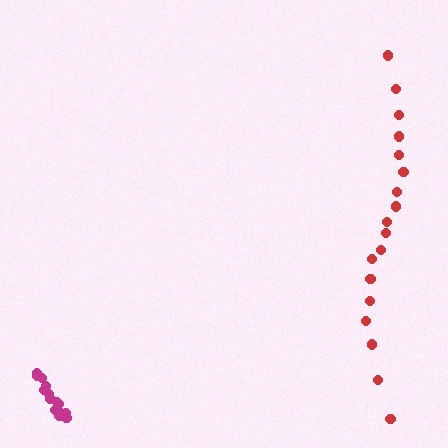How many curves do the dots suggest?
There are 2 distinct paths.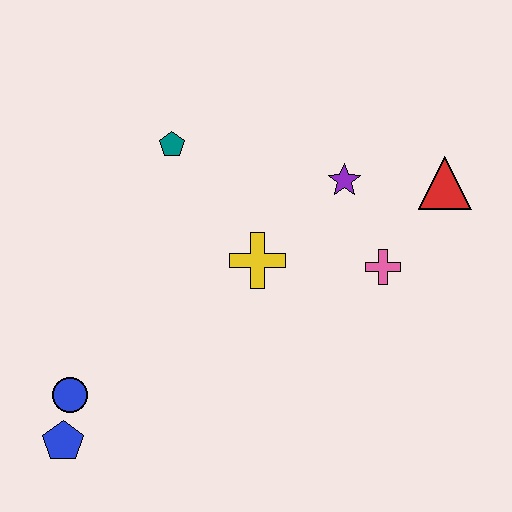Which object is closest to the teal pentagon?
The yellow cross is closest to the teal pentagon.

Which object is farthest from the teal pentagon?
The blue pentagon is farthest from the teal pentagon.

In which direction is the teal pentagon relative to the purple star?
The teal pentagon is to the left of the purple star.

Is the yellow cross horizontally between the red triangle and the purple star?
No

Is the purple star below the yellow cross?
No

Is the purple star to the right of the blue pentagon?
Yes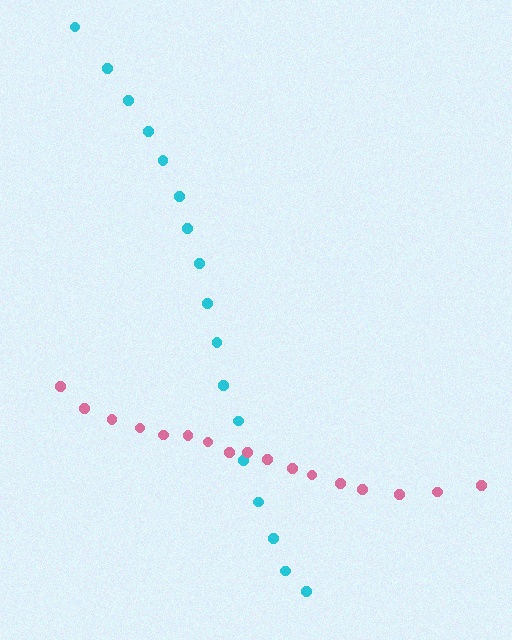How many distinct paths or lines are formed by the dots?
There are 2 distinct paths.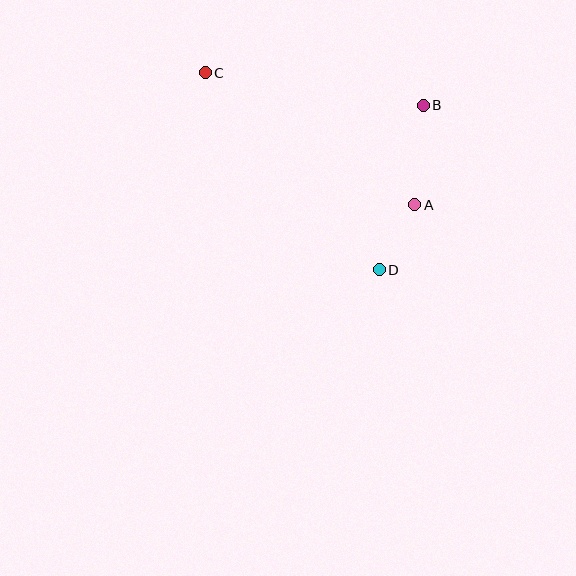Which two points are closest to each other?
Points A and D are closest to each other.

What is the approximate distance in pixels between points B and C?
The distance between B and C is approximately 221 pixels.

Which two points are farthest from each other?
Points C and D are farthest from each other.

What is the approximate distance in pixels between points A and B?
The distance between A and B is approximately 100 pixels.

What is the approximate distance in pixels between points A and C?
The distance between A and C is approximately 248 pixels.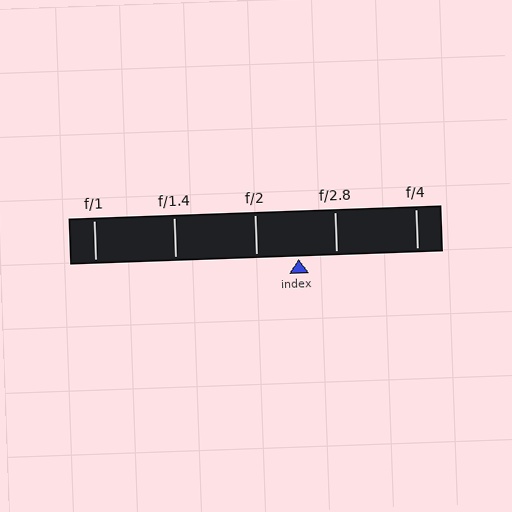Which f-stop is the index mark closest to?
The index mark is closest to f/2.8.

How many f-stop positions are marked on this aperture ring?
There are 5 f-stop positions marked.